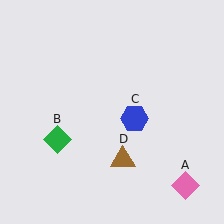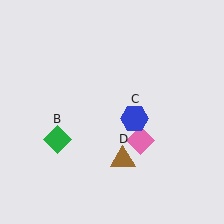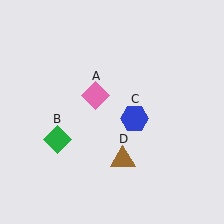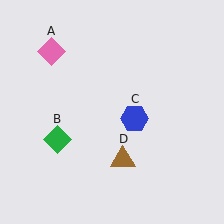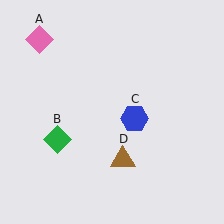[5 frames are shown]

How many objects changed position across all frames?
1 object changed position: pink diamond (object A).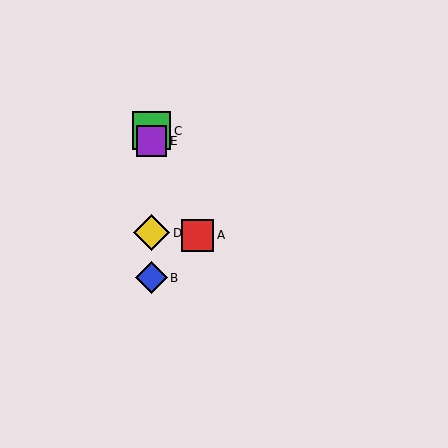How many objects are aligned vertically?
4 objects (B, C, D, E) are aligned vertically.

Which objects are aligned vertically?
Objects B, C, D, E are aligned vertically.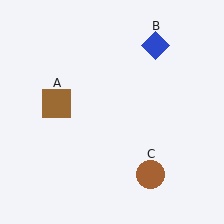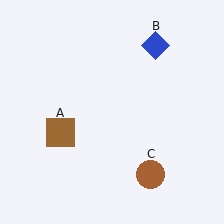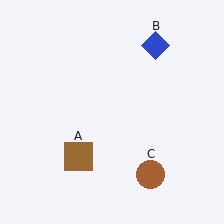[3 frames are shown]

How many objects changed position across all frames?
1 object changed position: brown square (object A).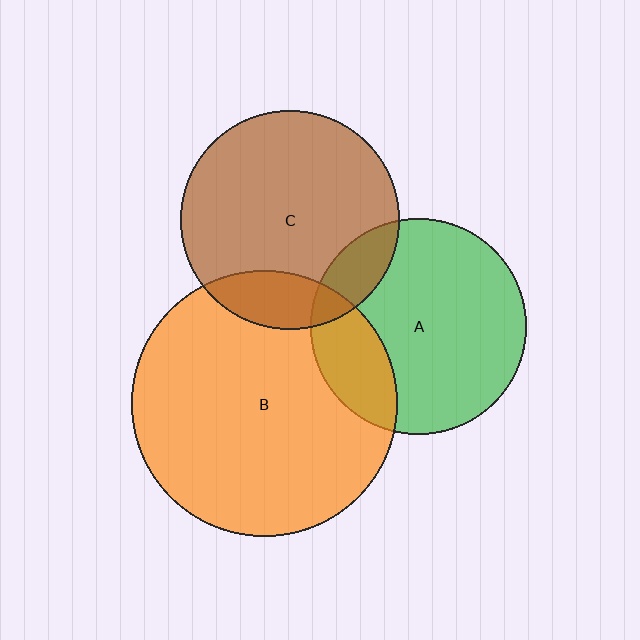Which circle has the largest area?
Circle B (orange).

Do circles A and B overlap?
Yes.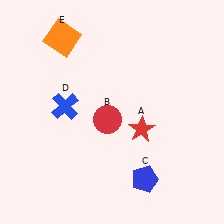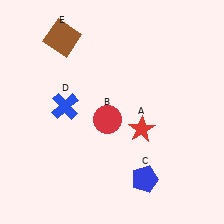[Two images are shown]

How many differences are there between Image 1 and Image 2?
There is 1 difference between the two images.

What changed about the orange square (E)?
In Image 1, E is orange. In Image 2, it changed to brown.